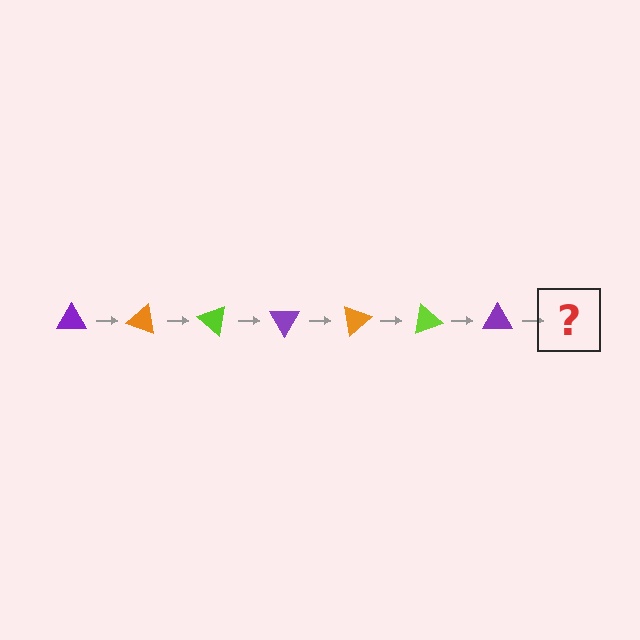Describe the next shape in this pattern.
It should be an orange triangle, rotated 140 degrees from the start.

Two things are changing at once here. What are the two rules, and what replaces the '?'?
The two rules are that it rotates 20 degrees each step and the color cycles through purple, orange, and lime. The '?' should be an orange triangle, rotated 140 degrees from the start.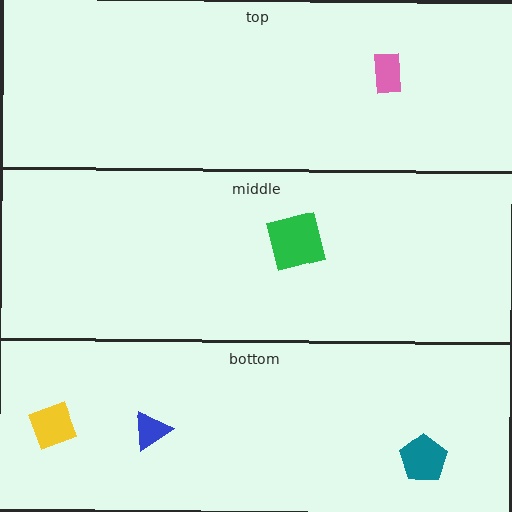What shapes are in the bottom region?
The blue triangle, the teal pentagon, the yellow diamond.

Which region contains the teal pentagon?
The bottom region.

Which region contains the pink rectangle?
The top region.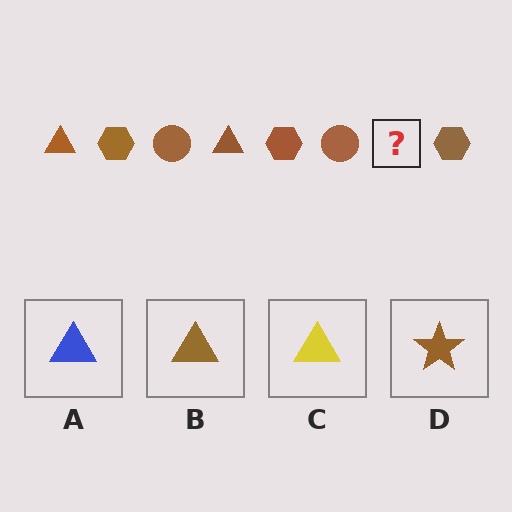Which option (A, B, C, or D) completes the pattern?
B.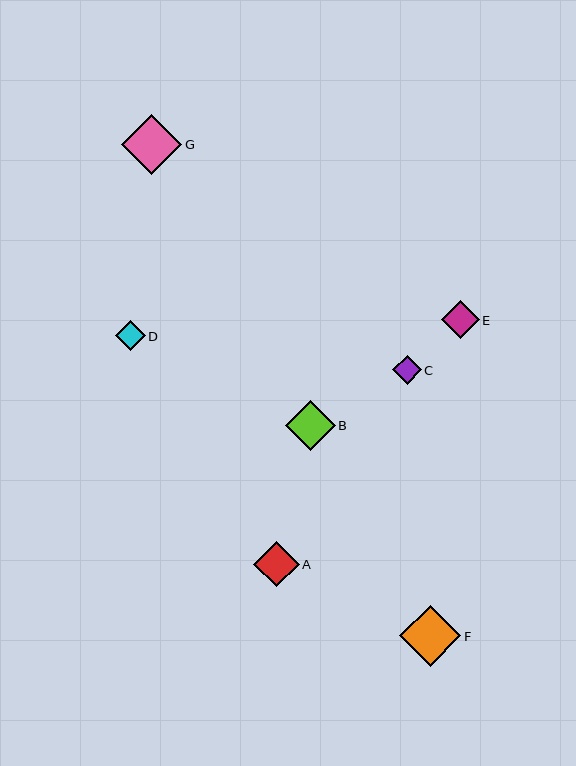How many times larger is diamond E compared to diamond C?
Diamond E is approximately 1.3 times the size of diamond C.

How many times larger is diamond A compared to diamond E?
Diamond A is approximately 1.2 times the size of diamond E.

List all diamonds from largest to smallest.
From largest to smallest: F, G, B, A, E, D, C.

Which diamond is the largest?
Diamond F is the largest with a size of approximately 61 pixels.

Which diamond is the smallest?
Diamond C is the smallest with a size of approximately 29 pixels.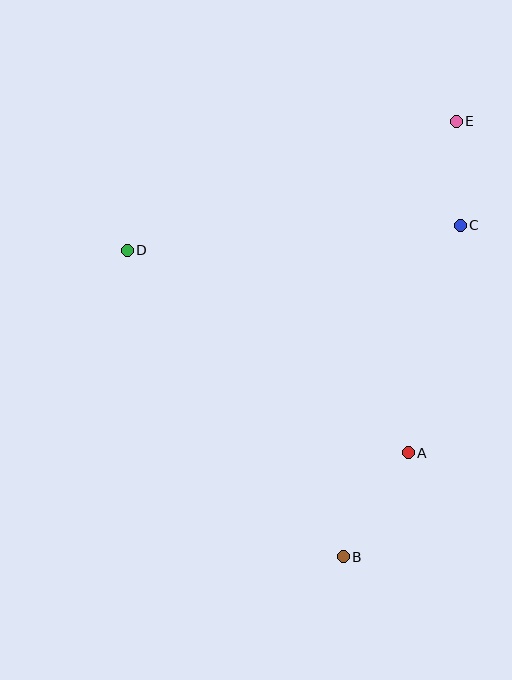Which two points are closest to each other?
Points C and E are closest to each other.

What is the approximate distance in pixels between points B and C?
The distance between B and C is approximately 352 pixels.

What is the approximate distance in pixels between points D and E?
The distance between D and E is approximately 353 pixels.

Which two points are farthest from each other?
Points B and E are farthest from each other.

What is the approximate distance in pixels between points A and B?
The distance between A and B is approximately 123 pixels.